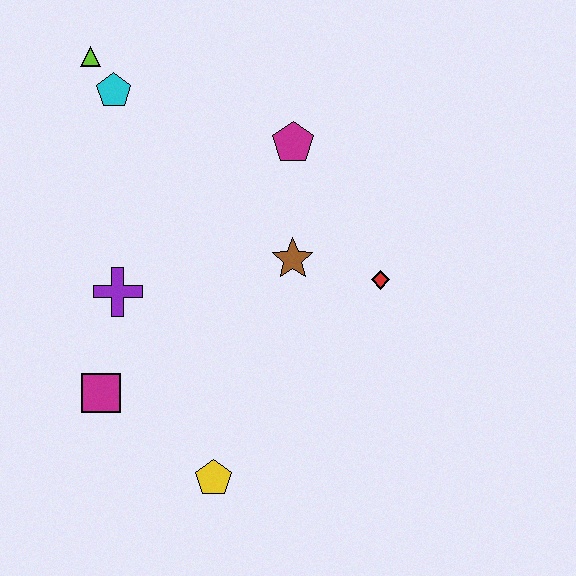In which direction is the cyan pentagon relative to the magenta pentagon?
The cyan pentagon is to the left of the magenta pentagon.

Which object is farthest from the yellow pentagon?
The lime triangle is farthest from the yellow pentagon.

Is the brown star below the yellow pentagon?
No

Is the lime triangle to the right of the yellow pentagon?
No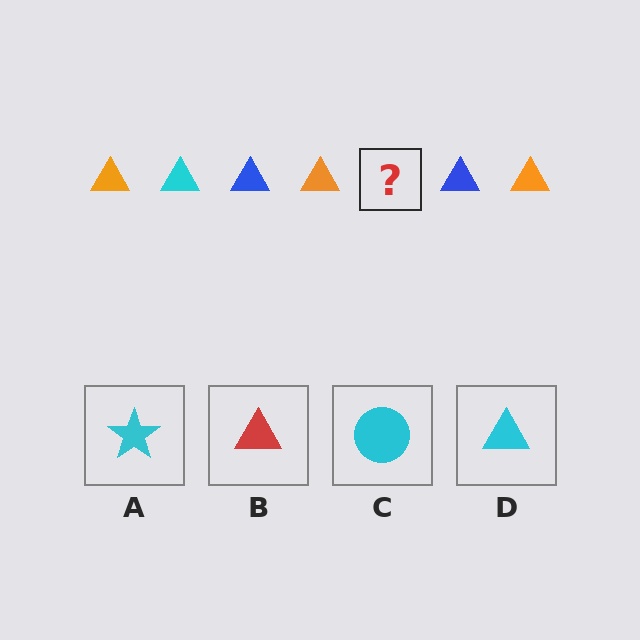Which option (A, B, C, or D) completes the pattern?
D.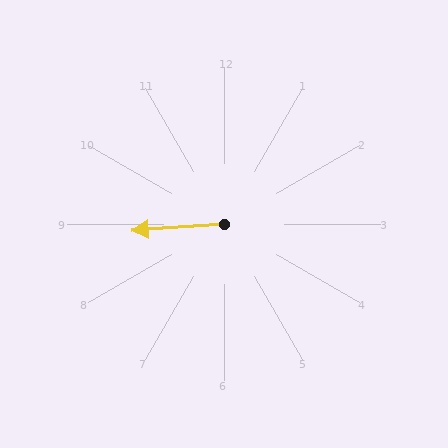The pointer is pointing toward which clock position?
Roughly 9 o'clock.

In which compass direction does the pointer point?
West.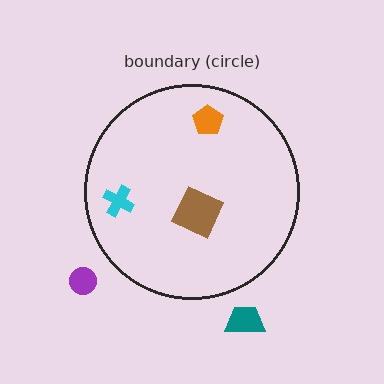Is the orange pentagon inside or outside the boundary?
Inside.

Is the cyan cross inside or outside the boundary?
Inside.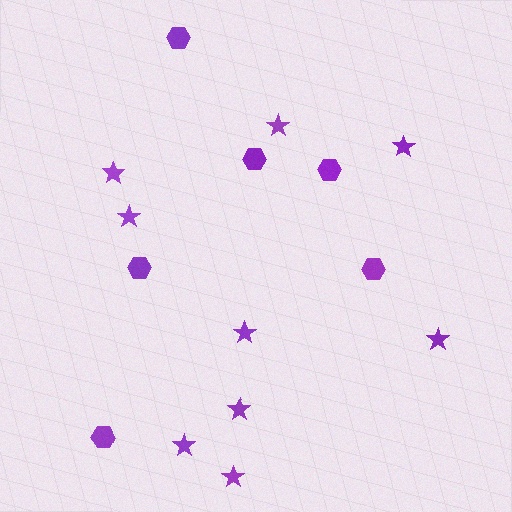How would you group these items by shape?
There are 2 groups: one group of hexagons (6) and one group of stars (9).